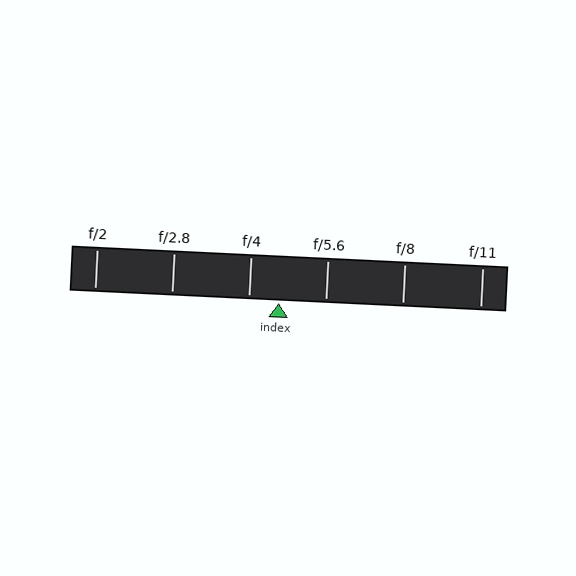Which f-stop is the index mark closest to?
The index mark is closest to f/4.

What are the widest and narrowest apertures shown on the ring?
The widest aperture shown is f/2 and the narrowest is f/11.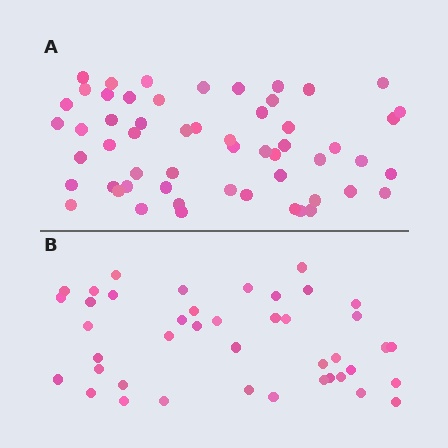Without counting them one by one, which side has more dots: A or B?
Region A (the top region) has more dots.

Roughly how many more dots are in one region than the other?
Region A has approximately 15 more dots than region B.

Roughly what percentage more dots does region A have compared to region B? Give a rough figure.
About 35% more.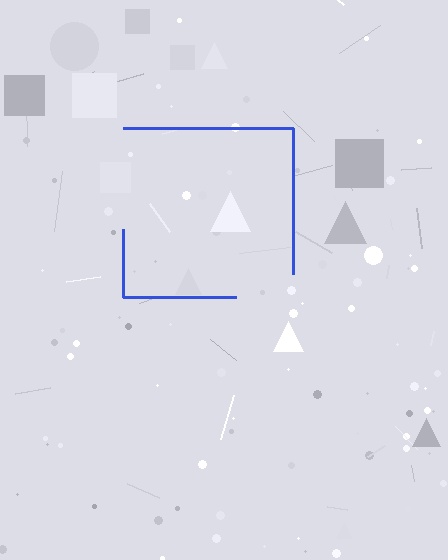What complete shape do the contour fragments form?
The contour fragments form a square.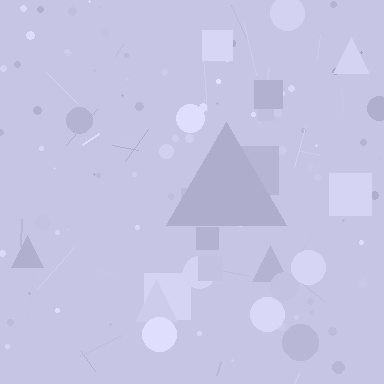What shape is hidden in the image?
A triangle is hidden in the image.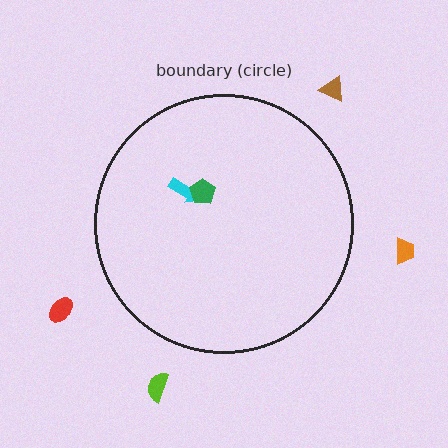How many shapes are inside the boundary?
2 inside, 4 outside.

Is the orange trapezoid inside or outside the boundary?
Outside.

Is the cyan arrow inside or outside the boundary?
Inside.